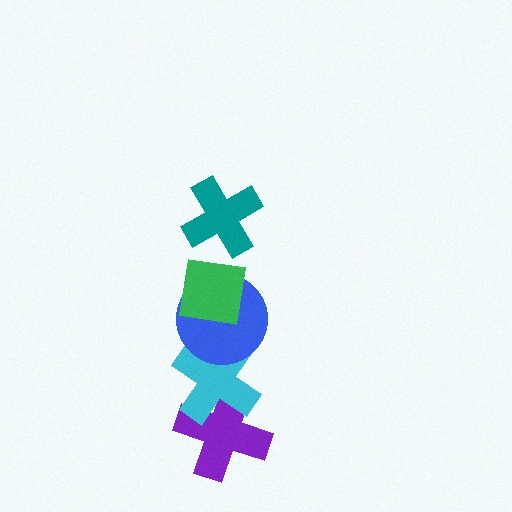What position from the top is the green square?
The green square is 2nd from the top.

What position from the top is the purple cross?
The purple cross is 5th from the top.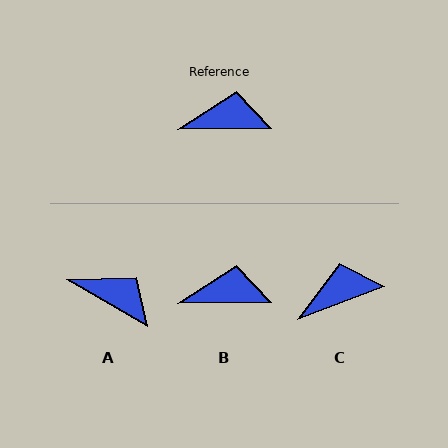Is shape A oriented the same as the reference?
No, it is off by about 31 degrees.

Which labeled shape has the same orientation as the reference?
B.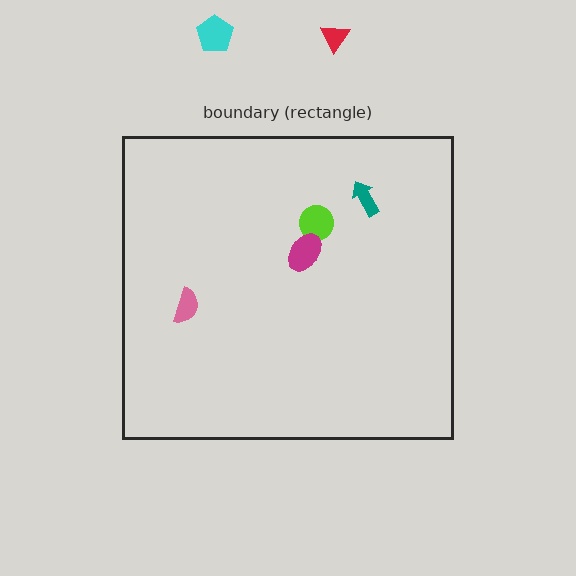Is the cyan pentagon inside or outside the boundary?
Outside.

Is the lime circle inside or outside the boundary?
Inside.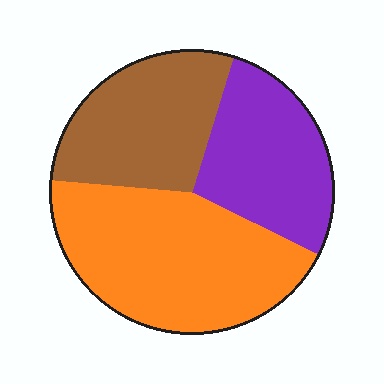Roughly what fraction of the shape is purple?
Purple covers 27% of the shape.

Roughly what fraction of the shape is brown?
Brown takes up about one quarter (1/4) of the shape.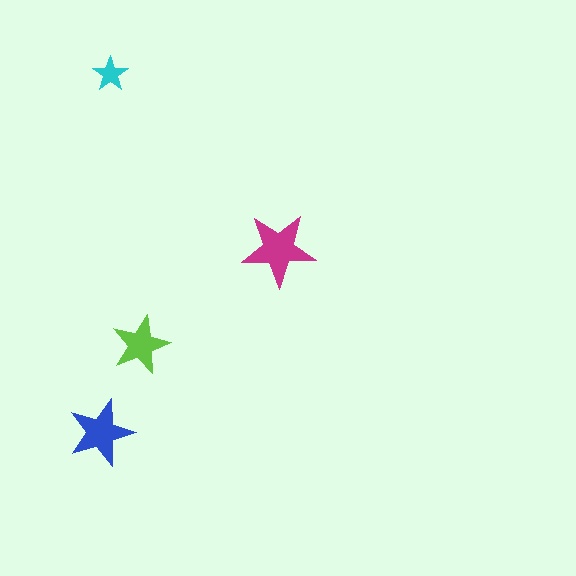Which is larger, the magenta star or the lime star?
The magenta one.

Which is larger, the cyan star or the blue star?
The blue one.